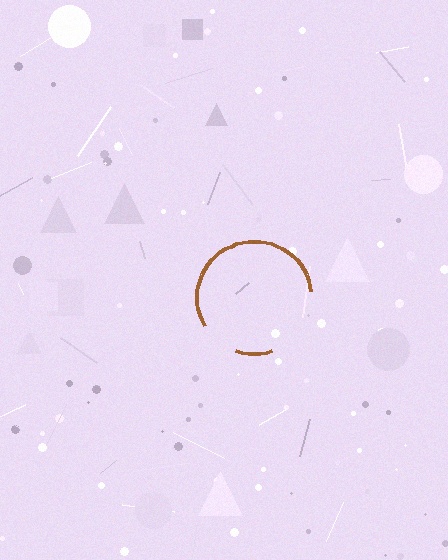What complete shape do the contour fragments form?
The contour fragments form a circle.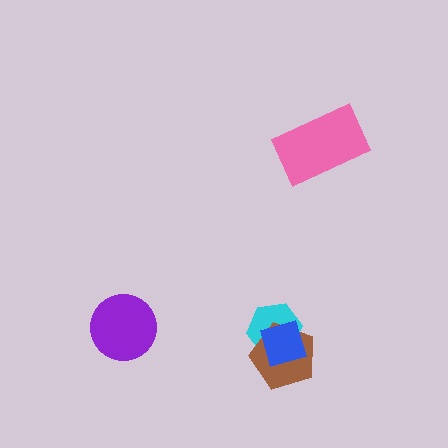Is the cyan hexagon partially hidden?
Yes, it is partially covered by another shape.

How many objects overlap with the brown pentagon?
2 objects overlap with the brown pentagon.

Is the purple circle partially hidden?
No, no other shape covers it.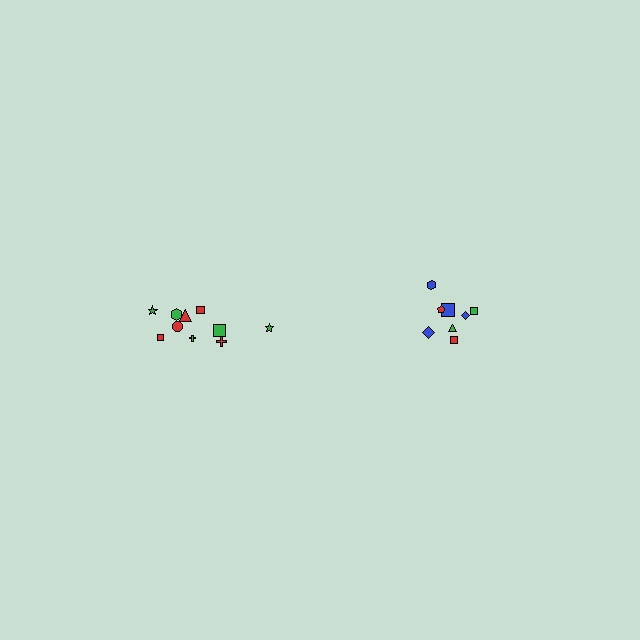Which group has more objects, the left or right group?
The left group.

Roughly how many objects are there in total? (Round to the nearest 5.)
Roughly 20 objects in total.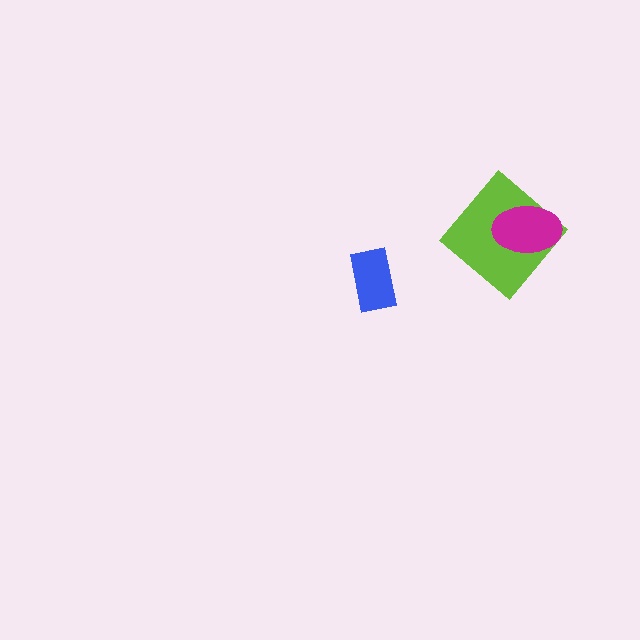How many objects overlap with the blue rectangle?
0 objects overlap with the blue rectangle.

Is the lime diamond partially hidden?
Yes, it is partially covered by another shape.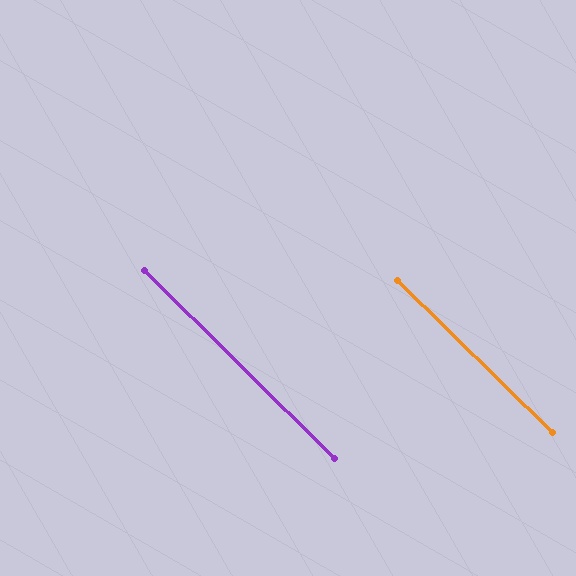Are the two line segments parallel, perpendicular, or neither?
Parallel — their directions differ by only 0.3°.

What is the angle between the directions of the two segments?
Approximately 0 degrees.